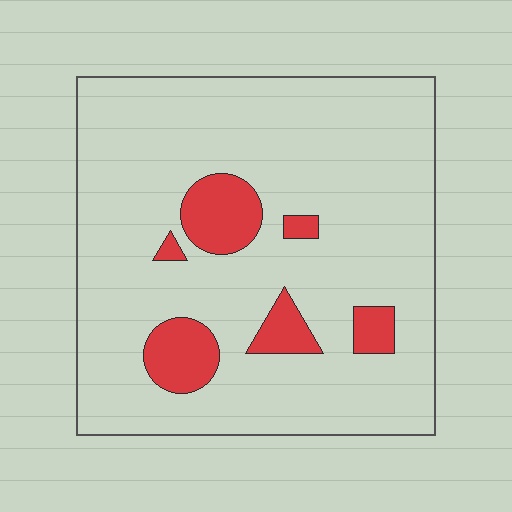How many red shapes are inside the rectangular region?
6.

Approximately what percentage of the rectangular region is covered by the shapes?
Approximately 10%.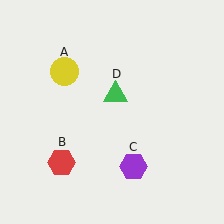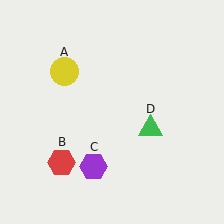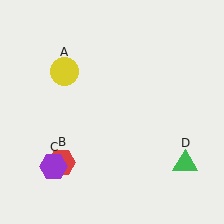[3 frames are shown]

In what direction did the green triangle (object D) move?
The green triangle (object D) moved down and to the right.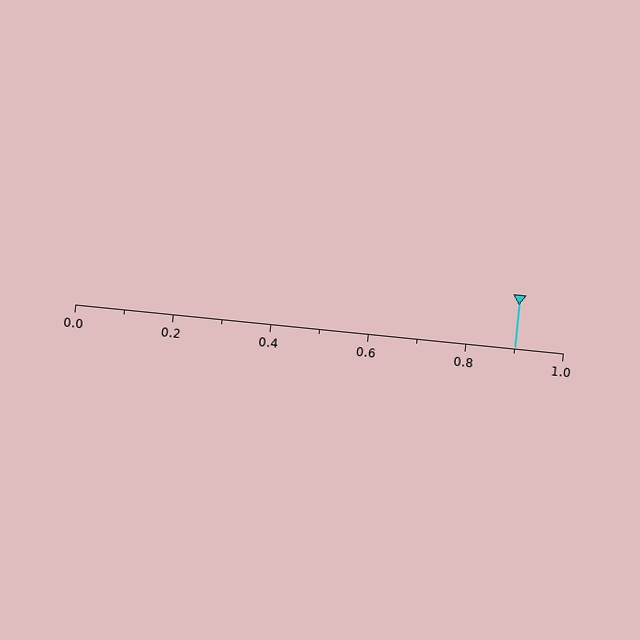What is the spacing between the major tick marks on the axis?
The major ticks are spaced 0.2 apart.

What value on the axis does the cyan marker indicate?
The marker indicates approximately 0.9.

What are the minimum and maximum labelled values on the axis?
The axis runs from 0.0 to 1.0.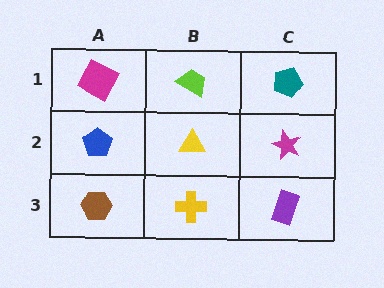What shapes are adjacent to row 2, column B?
A lime trapezoid (row 1, column B), a yellow cross (row 3, column B), a blue pentagon (row 2, column A), a magenta star (row 2, column C).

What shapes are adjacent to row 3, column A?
A blue pentagon (row 2, column A), a yellow cross (row 3, column B).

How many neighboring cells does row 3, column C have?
2.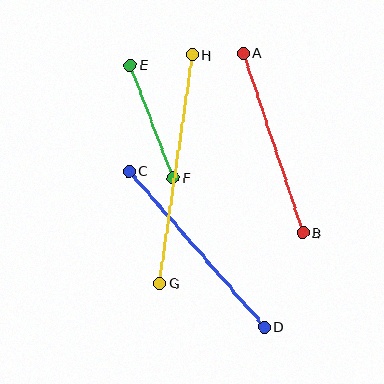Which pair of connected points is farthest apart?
Points G and H are farthest apart.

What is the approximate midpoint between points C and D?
The midpoint is at approximately (197, 249) pixels.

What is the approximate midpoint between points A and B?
The midpoint is at approximately (273, 143) pixels.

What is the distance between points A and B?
The distance is approximately 189 pixels.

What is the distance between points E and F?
The distance is approximately 121 pixels.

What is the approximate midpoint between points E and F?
The midpoint is at approximately (152, 121) pixels.